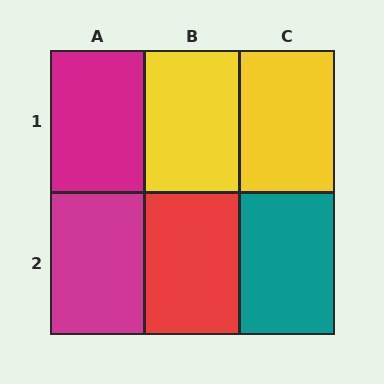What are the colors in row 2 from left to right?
Magenta, red, teal.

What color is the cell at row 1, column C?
Yellow.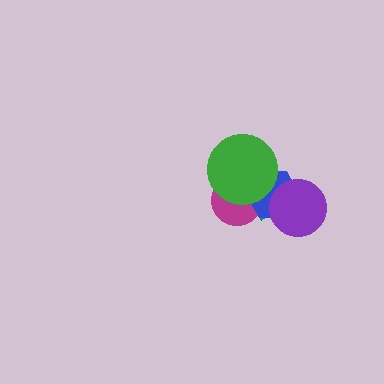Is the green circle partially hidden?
No, no other shape covers it.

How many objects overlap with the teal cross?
4 objects overlap with the teal cross.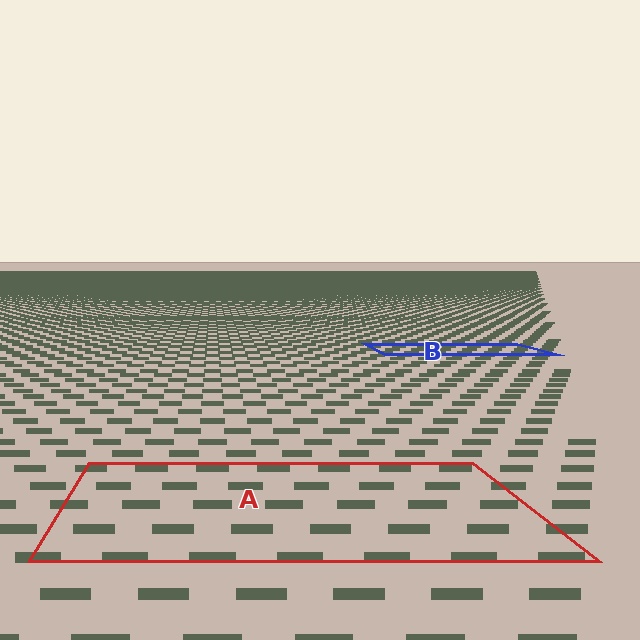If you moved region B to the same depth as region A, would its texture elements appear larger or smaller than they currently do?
They would appear larger. At a closer depth, the same texture elements are projected at a bigger on-screen size.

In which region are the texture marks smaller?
The texture marks are smaller in region B, because it is farther away.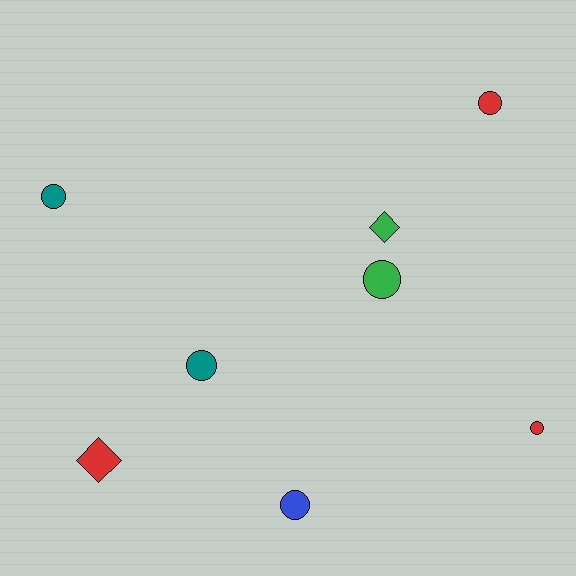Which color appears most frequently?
Red, with 3 objects.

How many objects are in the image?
There are 8 objects.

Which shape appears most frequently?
Circle, with 6 objects.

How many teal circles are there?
There are 2 teal circles.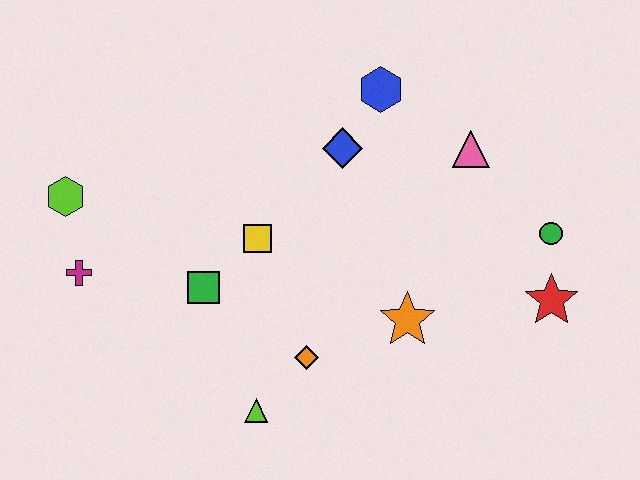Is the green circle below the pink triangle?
Yes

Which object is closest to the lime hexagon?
The magenta cross is closest to the lime hexagon.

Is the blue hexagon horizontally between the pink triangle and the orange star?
No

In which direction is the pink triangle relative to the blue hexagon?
The pink triangle is to the right of the blue hexagon.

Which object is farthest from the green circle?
The lime hexagon is farthest from the green circle.